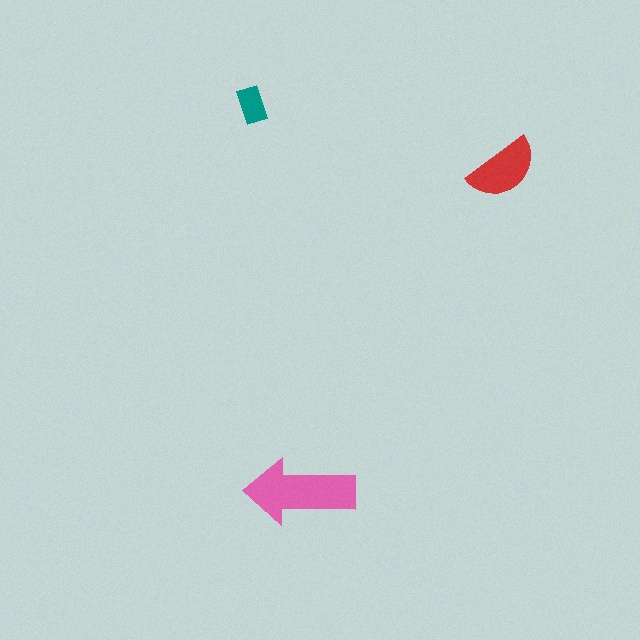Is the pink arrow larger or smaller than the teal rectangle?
Larger.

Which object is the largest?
The pink arrow.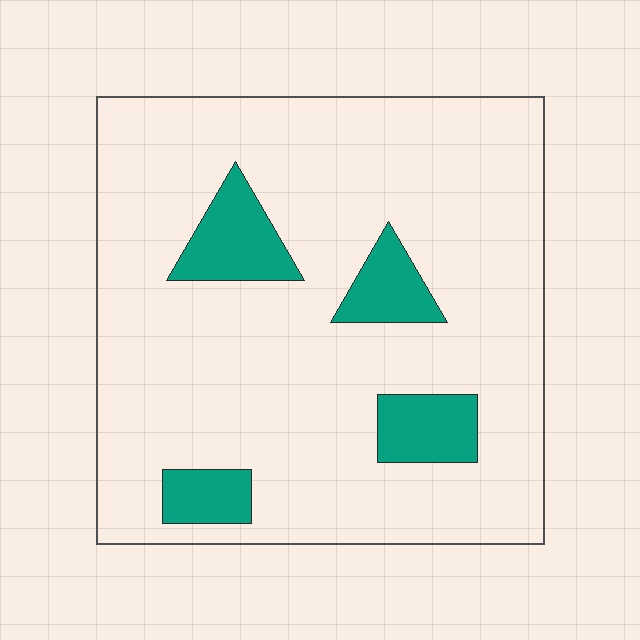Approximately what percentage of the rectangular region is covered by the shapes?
Approximately 15%.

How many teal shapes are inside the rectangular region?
4.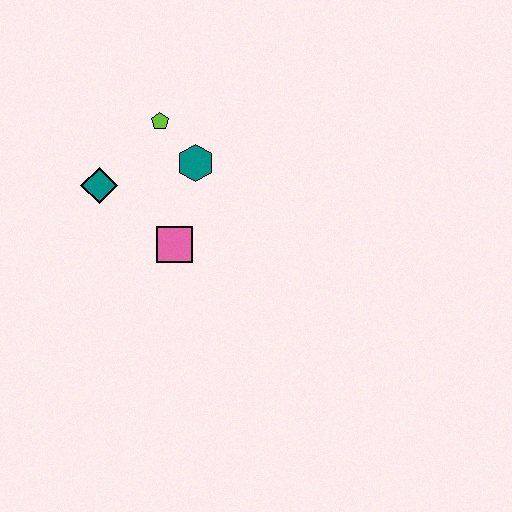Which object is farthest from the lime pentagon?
The pink square is farthest from the lime pentagon.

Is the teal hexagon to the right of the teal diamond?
Yes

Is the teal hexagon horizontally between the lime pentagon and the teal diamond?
No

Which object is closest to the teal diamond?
The lime pentagon is closest to the teal diamond.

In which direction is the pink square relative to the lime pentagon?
The pink square is below the lime pentagon.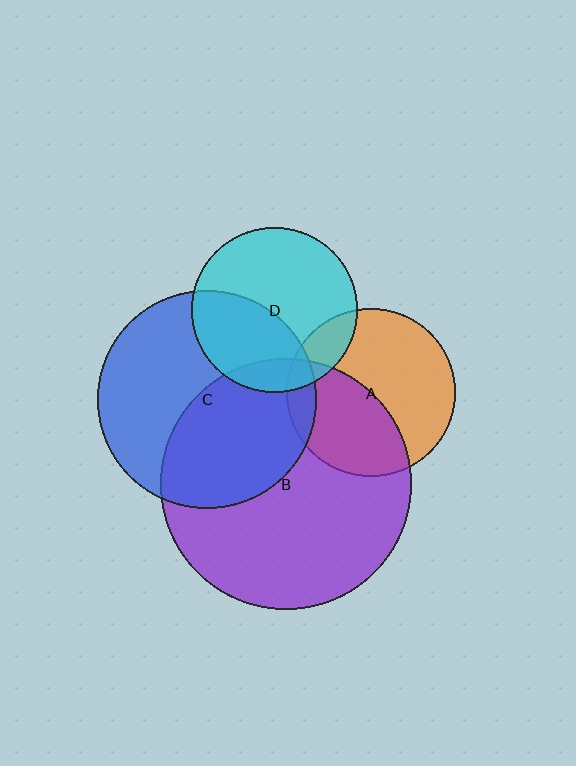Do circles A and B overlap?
Yes.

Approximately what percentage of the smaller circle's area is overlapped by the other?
Approximately 45%.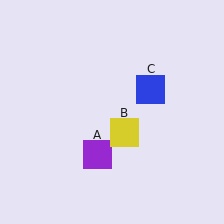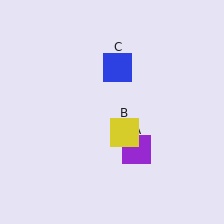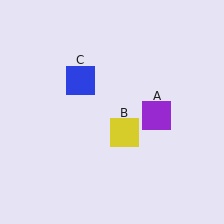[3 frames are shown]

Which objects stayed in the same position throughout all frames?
Yellow square (object B) remained stationary.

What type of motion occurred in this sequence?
The purple square (object A), blue square (object C) rotated counterclockwise around the center of the scene.